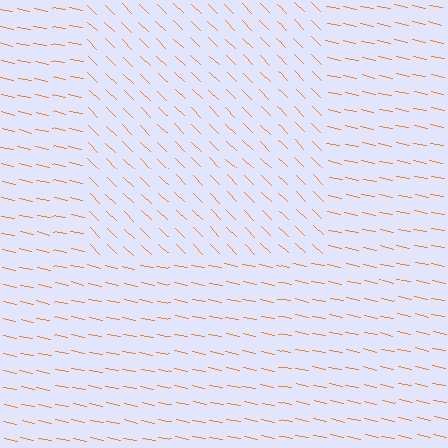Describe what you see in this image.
The image is filled with small orange line segments. A rectangle region in the image has lines oriented differently from the surrounding lines, creating a visible texture boundary.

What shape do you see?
I see a rectangle.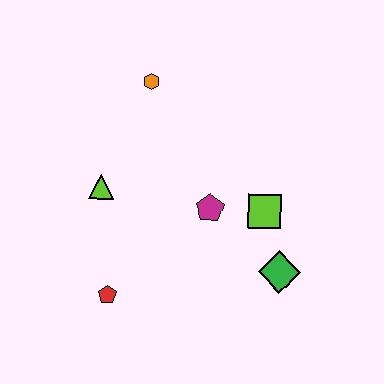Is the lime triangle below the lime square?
No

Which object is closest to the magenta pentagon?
The lime square is closest to the magenta pentagon.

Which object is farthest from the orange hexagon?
The green diamond is farthest from the orange hexagon.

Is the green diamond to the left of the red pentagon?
No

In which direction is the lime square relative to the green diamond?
The lime square is above the green diamond.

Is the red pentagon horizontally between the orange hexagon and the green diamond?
No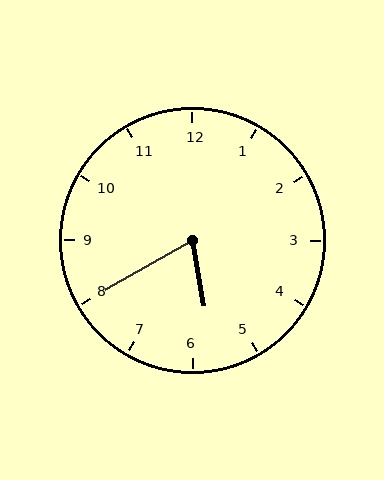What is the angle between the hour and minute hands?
Approximately 70 degrees.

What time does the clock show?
5:40.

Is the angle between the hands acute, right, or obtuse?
It is acute.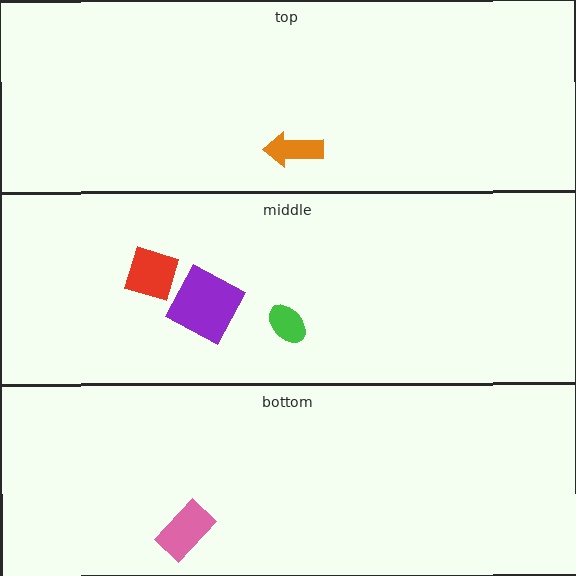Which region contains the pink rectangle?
The bottom region.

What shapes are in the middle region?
The purple square, the red diamond, the green ellipse.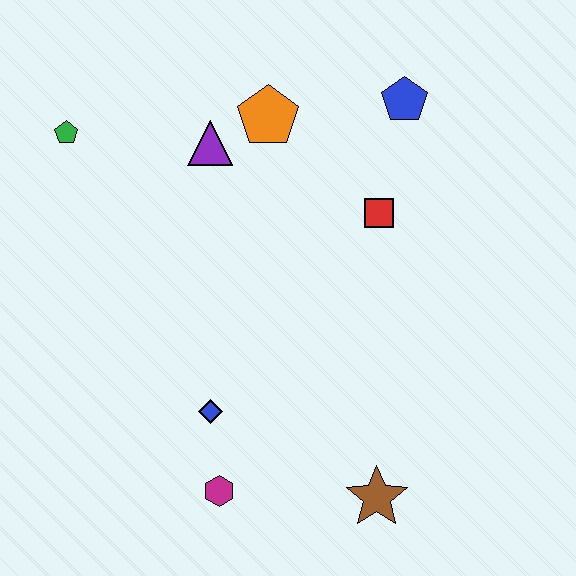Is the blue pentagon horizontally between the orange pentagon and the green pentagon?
No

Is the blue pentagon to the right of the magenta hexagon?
Yes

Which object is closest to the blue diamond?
The magenta hexagon is closest to the blue diamond.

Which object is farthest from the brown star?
The green pentagon is farthest from the brown star.